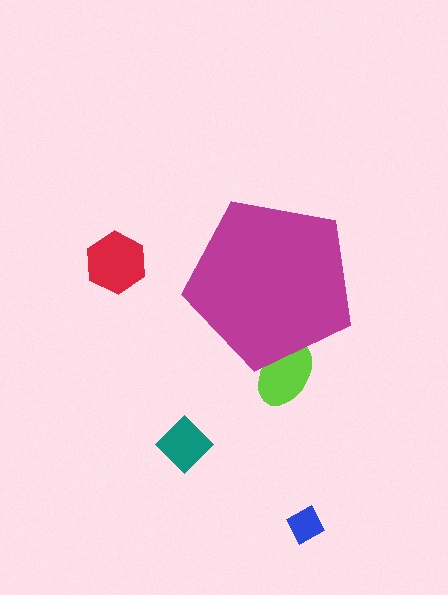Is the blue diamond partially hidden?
No, the blue diamond is fully visible.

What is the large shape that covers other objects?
A magenta pentagon.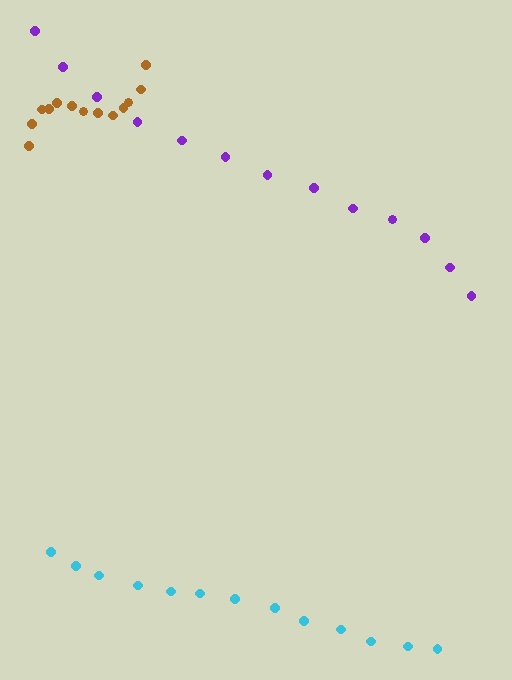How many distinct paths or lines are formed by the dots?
There are 3 distinct paths.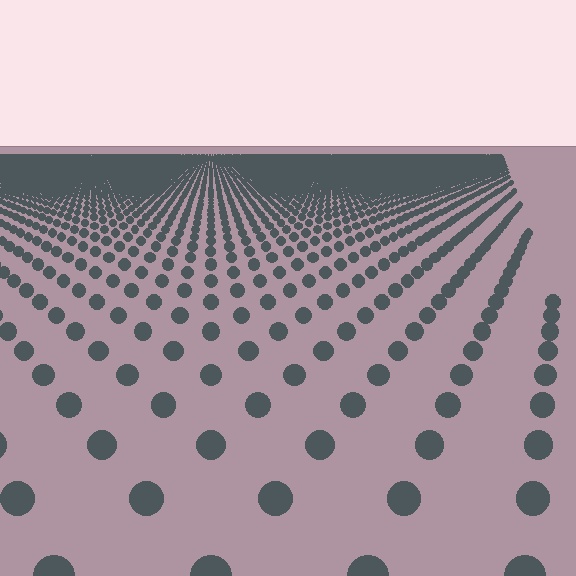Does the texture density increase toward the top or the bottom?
Density increases toward the top.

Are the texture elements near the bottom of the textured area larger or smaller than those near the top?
Larger. Near the bottom, elements are closer to the viewer and appear at a bigger on-screen size.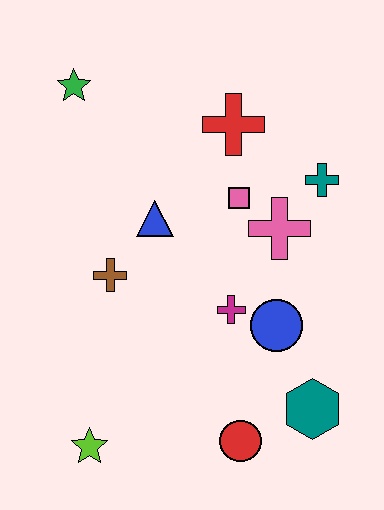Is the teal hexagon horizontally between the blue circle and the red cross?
No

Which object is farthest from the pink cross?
The lime star is farthest from the pink cross.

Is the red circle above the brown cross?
No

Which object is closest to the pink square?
The pink cross is closest to the pink square.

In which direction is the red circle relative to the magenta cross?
The red circle is below the magenta cross.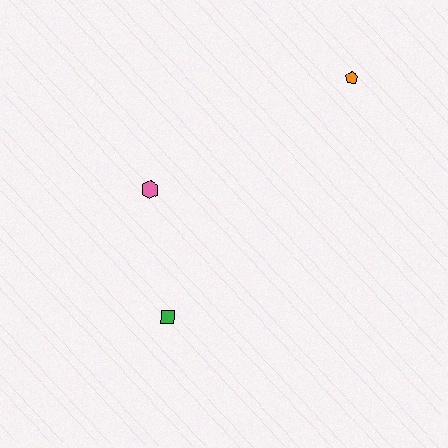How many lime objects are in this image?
There are no lime objects.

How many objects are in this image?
There are 3 objects.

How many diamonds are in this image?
There are no diamonds.